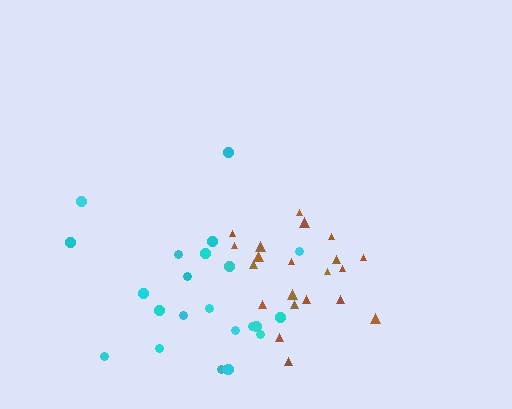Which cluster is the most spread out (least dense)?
Cyan.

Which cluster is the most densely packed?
Brown.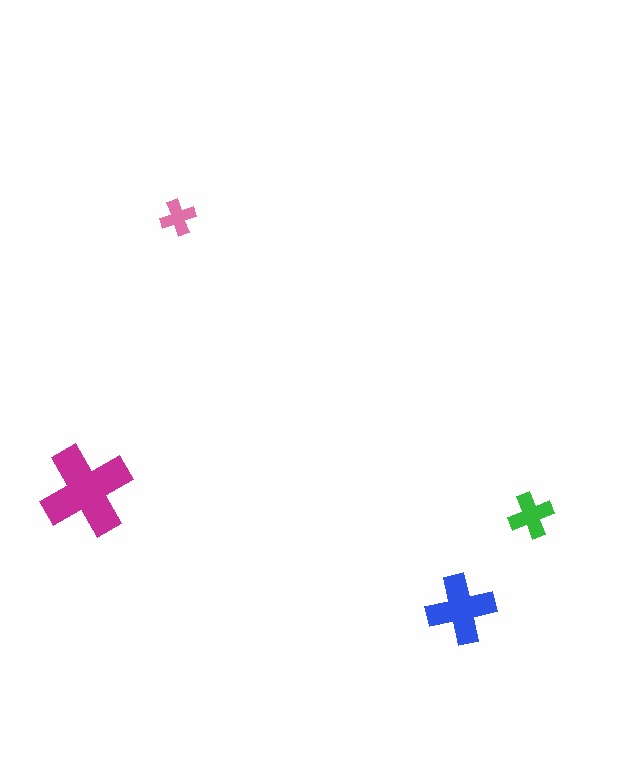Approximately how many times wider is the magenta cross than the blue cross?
About 1.5 times wider.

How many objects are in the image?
There are 4 objects in the image.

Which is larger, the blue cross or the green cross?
The blue one.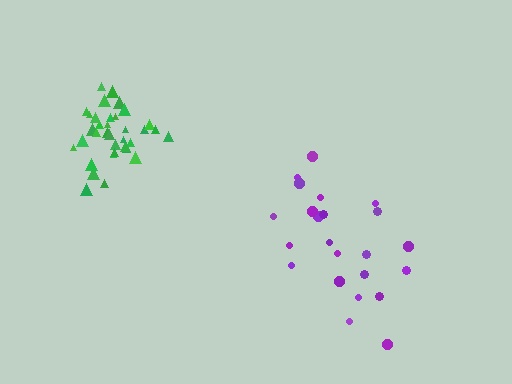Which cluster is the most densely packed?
Green.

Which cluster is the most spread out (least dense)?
Purple.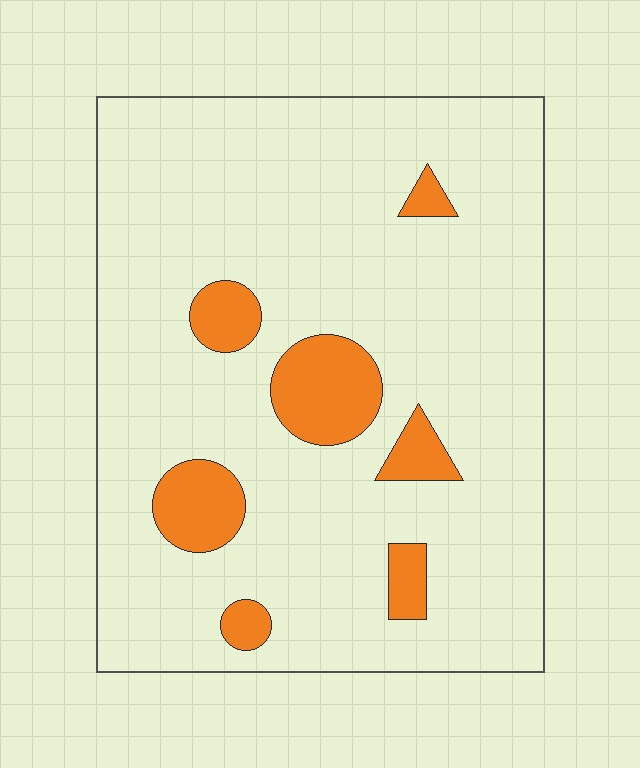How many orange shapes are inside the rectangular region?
7.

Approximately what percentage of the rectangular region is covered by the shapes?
Approximately 10%.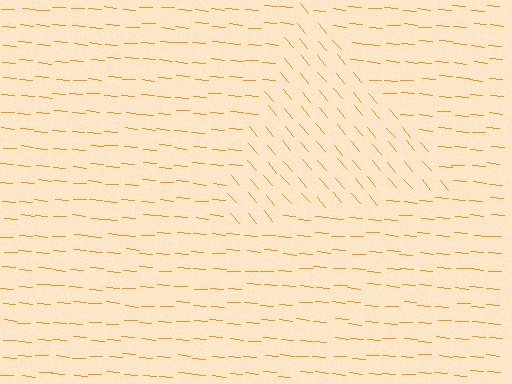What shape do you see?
I see a triangle.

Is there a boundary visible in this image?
Yes, there is a texture boundary formed by a change in line orientation.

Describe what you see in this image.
The image is filled with small orange line segments. A triangle region in the image has lines oriented differently from the surrounding lines, creating a visible texture boundary.